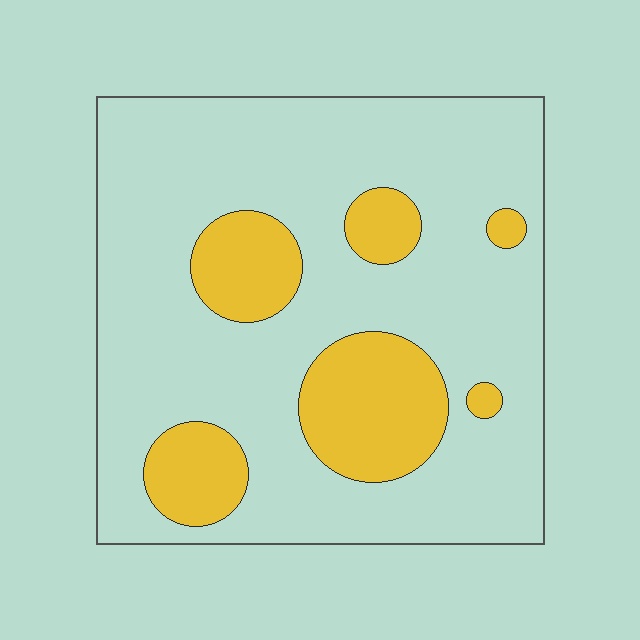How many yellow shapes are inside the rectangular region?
6.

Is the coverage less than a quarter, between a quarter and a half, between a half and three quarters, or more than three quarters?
Less than a quarter.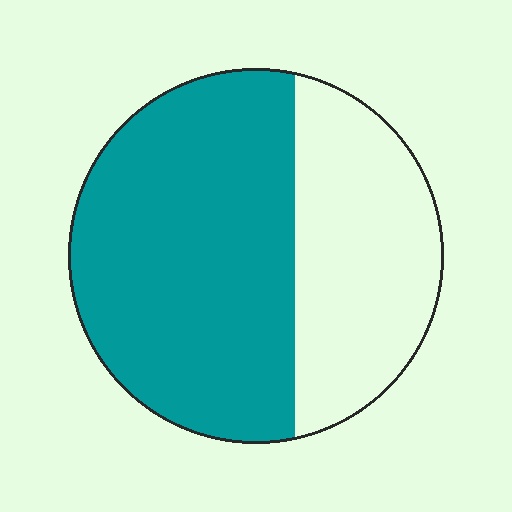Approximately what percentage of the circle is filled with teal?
Approximately 65%.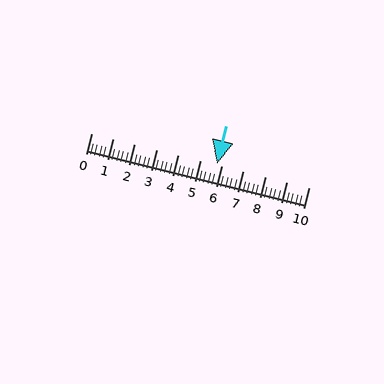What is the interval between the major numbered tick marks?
The major tick marks are spaced 1 units apart.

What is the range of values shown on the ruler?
The ruler shows values from 0 to 10.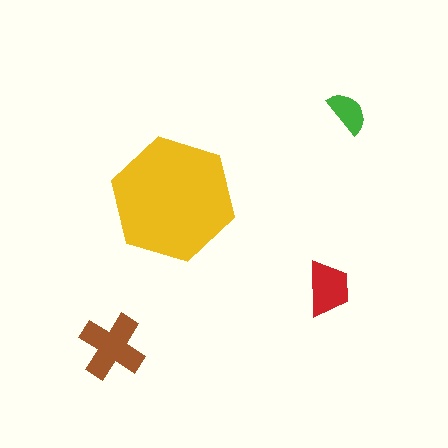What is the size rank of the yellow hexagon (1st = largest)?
1st.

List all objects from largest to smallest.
The yellow hexagon, the brown cross, the red trapezoid, the green semicircle.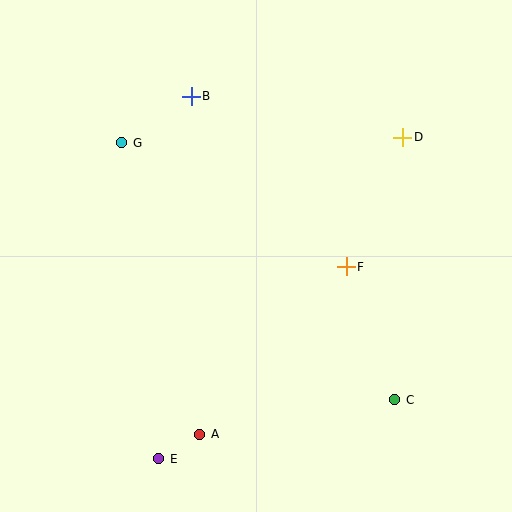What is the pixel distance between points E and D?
The distance between E and D is 404 pixels.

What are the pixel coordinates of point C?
Point C is at (395, 400).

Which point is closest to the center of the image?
Point F at (346, 267) is closest to the center.